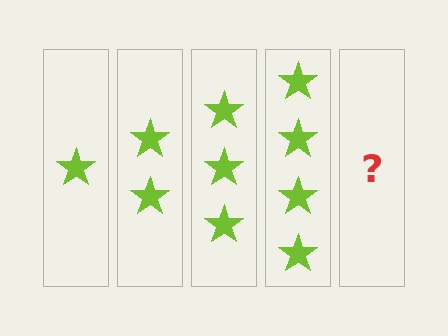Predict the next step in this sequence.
The next step is 5 stars.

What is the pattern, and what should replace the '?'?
The pattern is that each step adds one more star. The '?' should be 5 stars.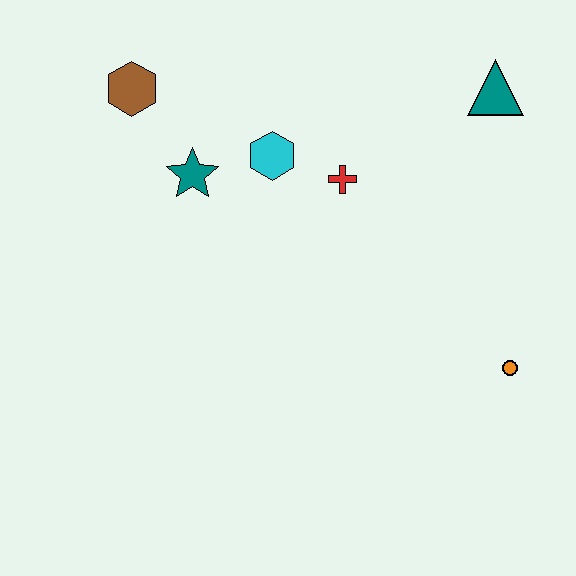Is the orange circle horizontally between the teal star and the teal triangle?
No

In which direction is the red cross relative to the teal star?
The red cross is to the right of the teal star.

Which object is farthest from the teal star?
The orange circle is farthest from the teal star.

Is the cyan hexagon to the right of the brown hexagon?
Yes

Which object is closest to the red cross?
The cyan hexagon is closest to the red cross.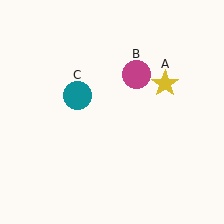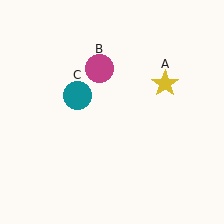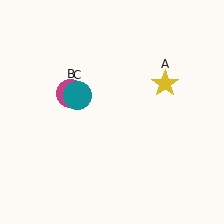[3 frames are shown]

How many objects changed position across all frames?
1 object changed position: magenta circle (object B).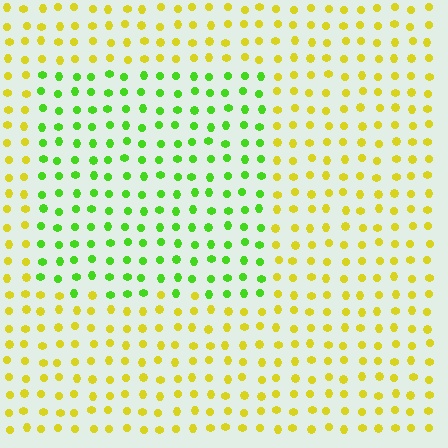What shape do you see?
I see a rectangle.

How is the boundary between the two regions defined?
The boundary is defined purely by a slight shift in hue (about 50 degrees). Spacing, size, and orientation are identical on both sides.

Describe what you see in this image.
The image is filled with small yellow elements in a uniform arrangement. A rectangle-shaped region is visible where the elements are tinted to a slightly different hue, forming a subtle color boundary.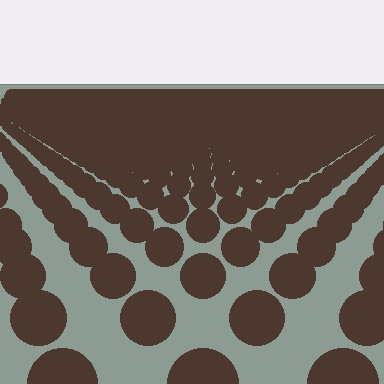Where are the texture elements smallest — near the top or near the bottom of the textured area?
Near the top.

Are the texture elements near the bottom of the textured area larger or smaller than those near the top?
Larger. Near the bottom, elements are closer to the viewer and appear at a bigger on-screen size.